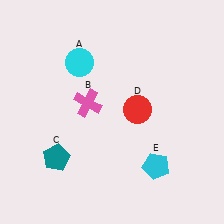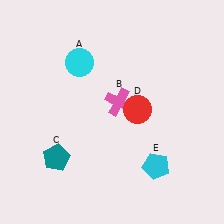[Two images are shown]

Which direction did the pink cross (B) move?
The pink cross (B) moved right.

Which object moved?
The pink cross (B) moved right.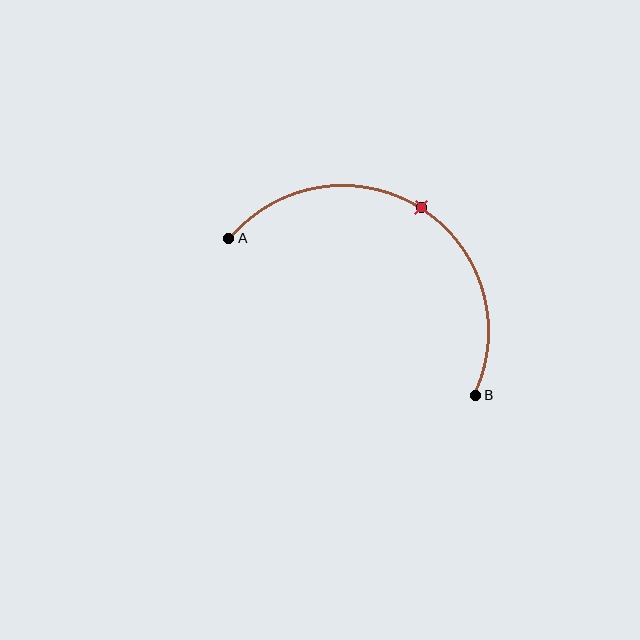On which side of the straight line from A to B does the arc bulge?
The arc bulges above the straight line connecting A and B.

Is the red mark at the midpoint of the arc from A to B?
Yes. The red mark lies on the arc at equal arc-length from both A and B — it is the arc midpoint.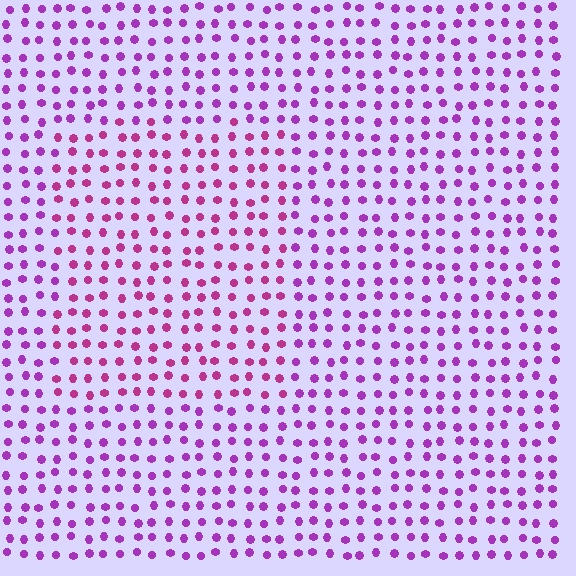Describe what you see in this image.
The image is filled with small purple elements in a uniform arrangement. A rectangle-shaped region is visible where the elements are tinted to a slightly different hue, forming a subtle color boundary.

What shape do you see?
I see a rectangle.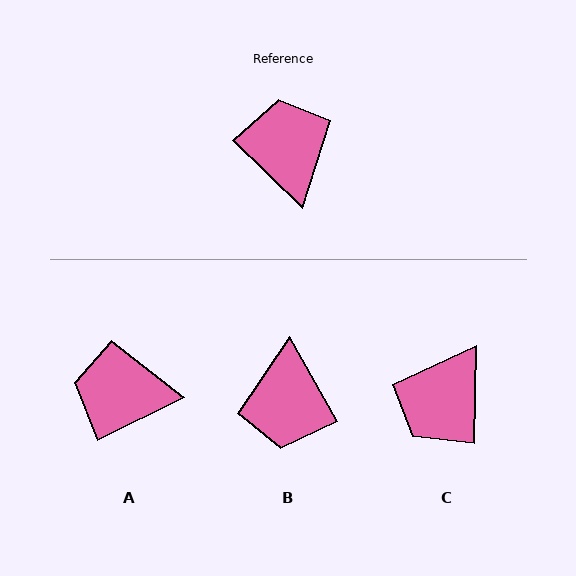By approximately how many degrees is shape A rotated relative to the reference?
Approximately 70 degrees counter-clockwise.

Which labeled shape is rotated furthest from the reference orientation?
B, about 163 degrees away.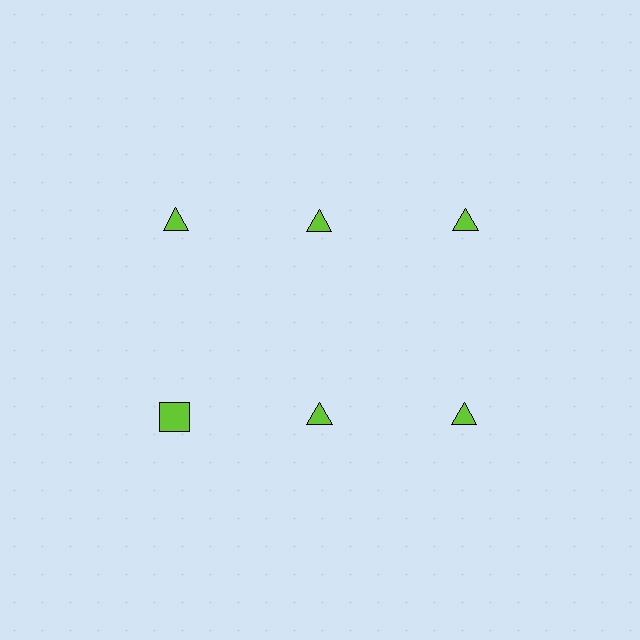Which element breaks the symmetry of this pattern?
The lime square in the second row, leftmost column breaks the symmetry. All other shapes are lime triangles.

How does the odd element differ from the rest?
It has a different shape: square instead of triangle.